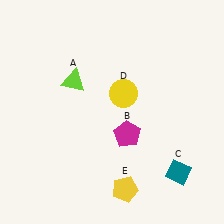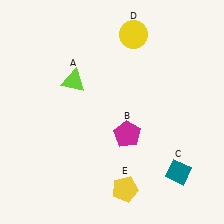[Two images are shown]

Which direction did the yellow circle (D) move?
The yellow circle (D) moved up.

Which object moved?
The yellow circle (D) moved up.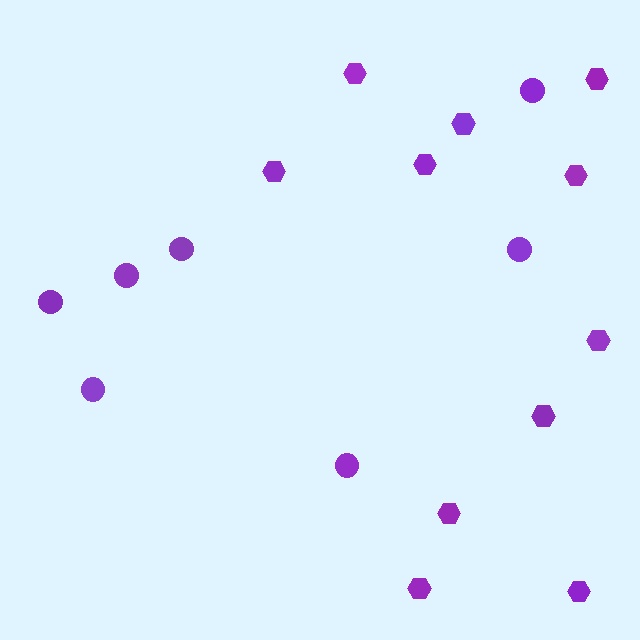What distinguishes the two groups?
There are 2 groups: one group of circles (7) and one group of hexagons (11).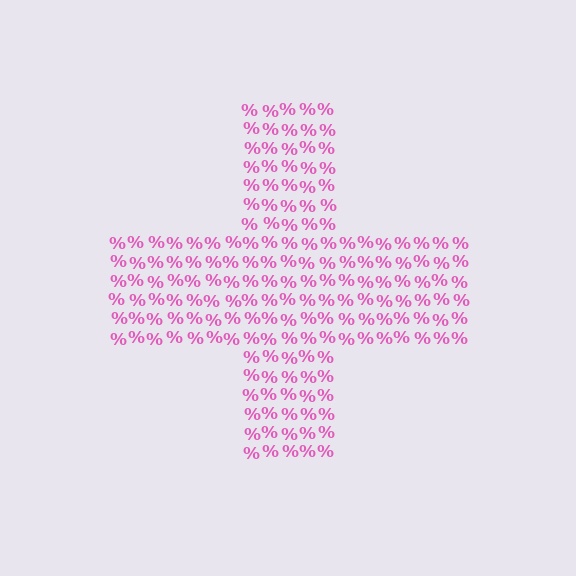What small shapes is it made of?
It is made of small percent signs.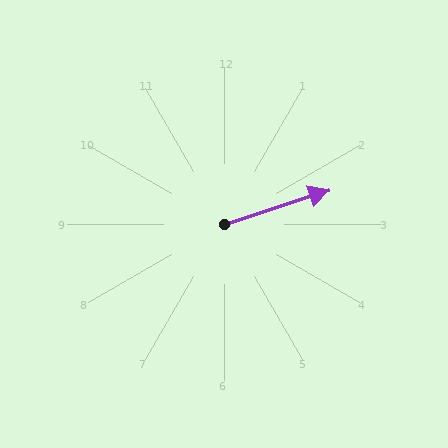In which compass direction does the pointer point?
East.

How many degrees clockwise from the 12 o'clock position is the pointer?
Approximately 72 degrees.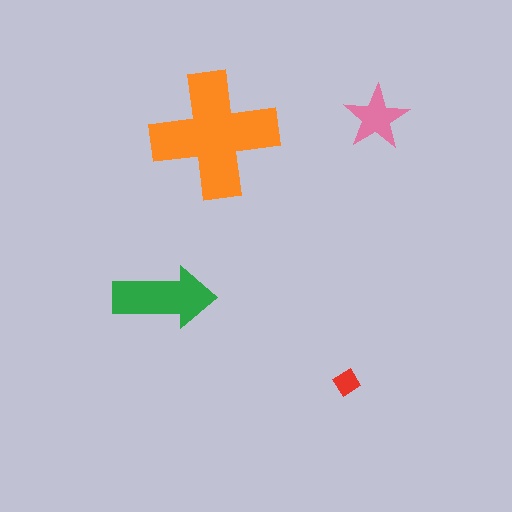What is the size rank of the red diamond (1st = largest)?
4th.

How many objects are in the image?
There are 4 objects in the image.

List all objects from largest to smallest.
The orange cross, the green arrow, the pink star, the red diamond.